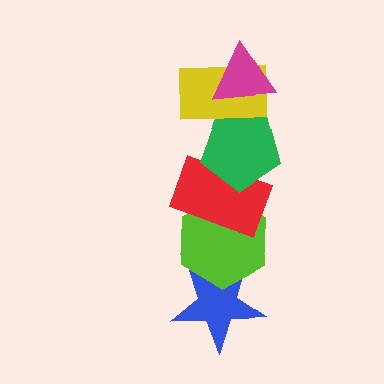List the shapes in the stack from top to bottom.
From top to bottom: the magenta triangle, the yellow rectangle, the green pentagon, the red rectangle, the lime hexagon, the blue star.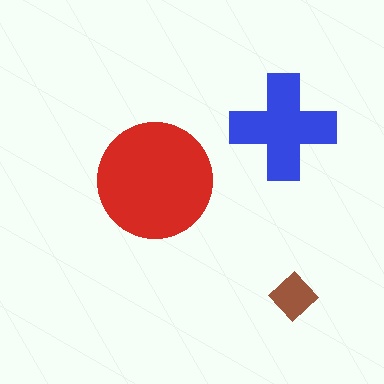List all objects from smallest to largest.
The brown diamond, the blue cross, the red circle.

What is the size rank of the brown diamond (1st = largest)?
3rd.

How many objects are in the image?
There are 3 objects in the image.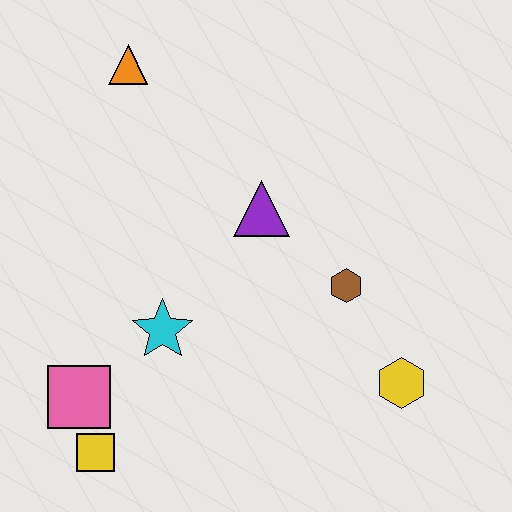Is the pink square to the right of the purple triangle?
No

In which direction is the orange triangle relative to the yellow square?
The orange triangle is above the yellow square.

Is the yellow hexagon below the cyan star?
Yes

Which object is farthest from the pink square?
The orange triangle is farthest from the pink square.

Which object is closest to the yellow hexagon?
The brown hexagon is closest to the yellow hexagon.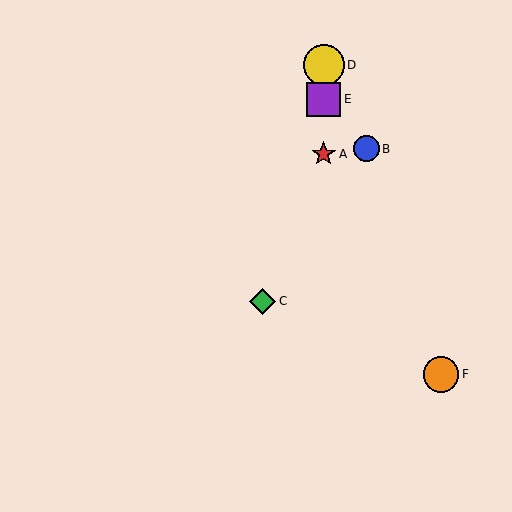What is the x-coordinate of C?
Object C is at x≈263.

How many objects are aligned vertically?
3 objects (A, D, E) are aligned vertically.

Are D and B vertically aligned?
No, D is at x≈324 and B is at x≈366.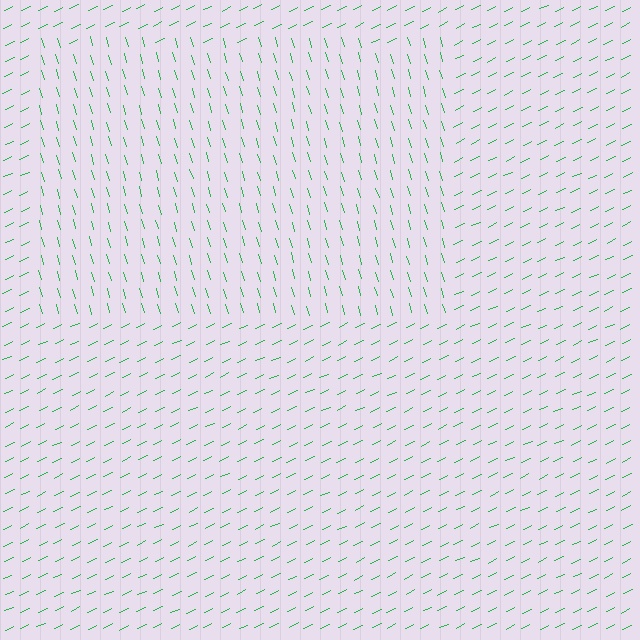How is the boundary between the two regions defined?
The boundary is defined purely by a change in line orientation (approximately 81 degrees difference). All lines are the same color and thickness.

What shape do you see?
I see a rectangle.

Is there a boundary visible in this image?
Yes, there is a texture boundary formed by a change in line orientation.